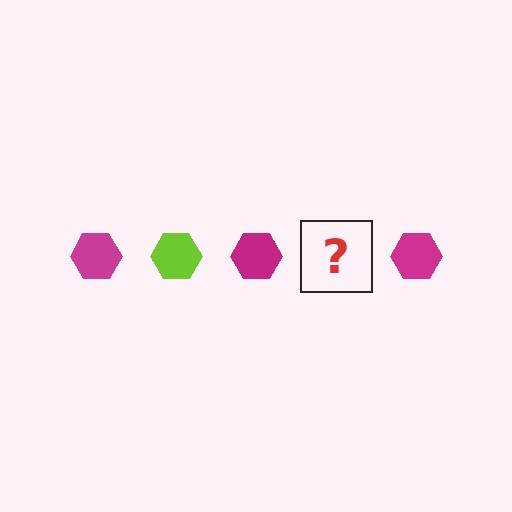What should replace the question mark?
The question mark should be replaced with a lime hexagon.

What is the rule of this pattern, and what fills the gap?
The rule is that the pattern cycles through magenta, lime hexagons. The gap should be filled with a lime hexagon.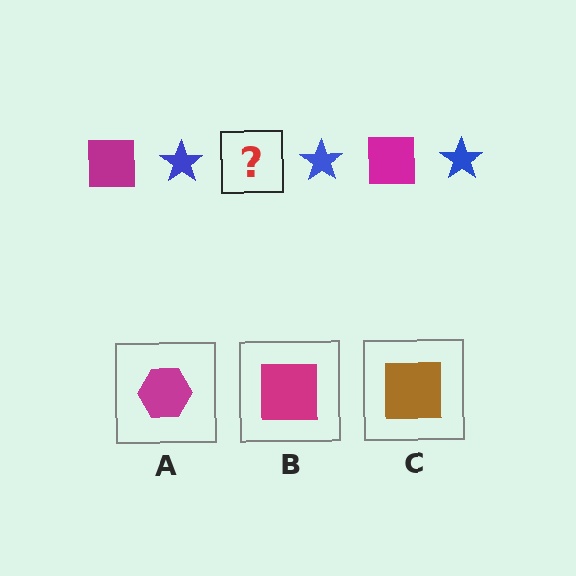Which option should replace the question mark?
Option B.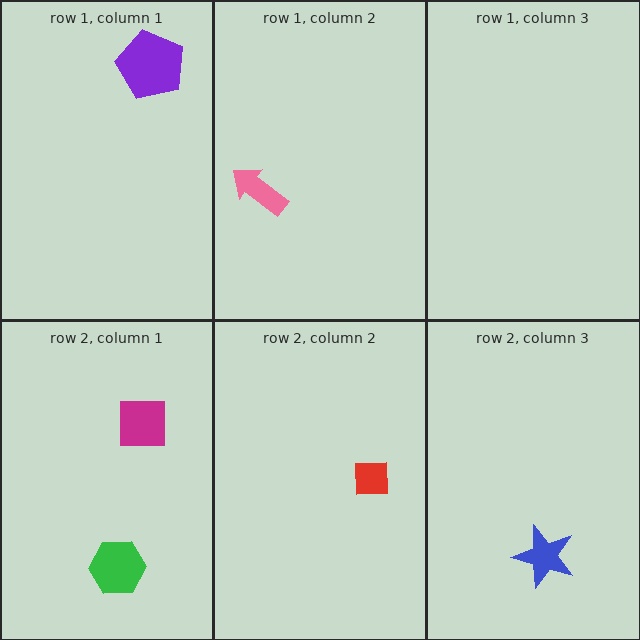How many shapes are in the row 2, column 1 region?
2.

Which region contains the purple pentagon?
The row 1, column 1 region.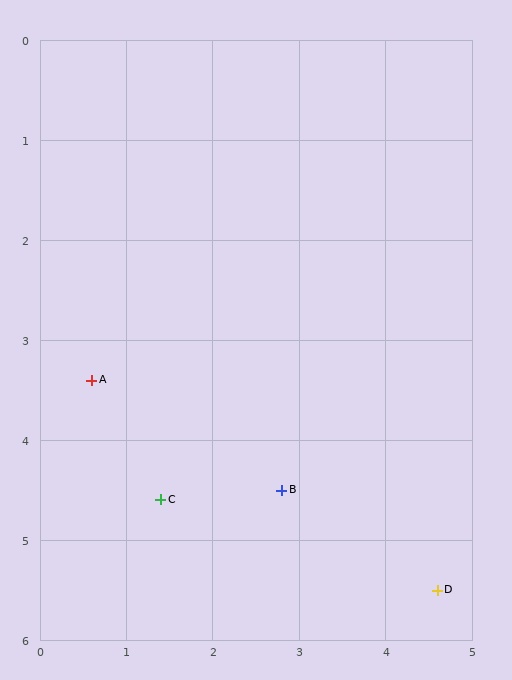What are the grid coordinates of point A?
Point A is at approximately (0.6, 3.4).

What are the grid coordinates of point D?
Point D is at approximately (4.6, 5.5).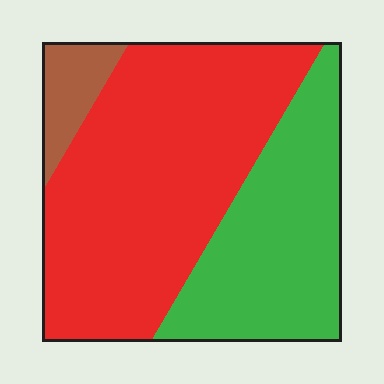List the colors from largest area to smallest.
From largest to smallest: red, green, brown.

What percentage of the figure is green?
Green covers about 35% of the figure.